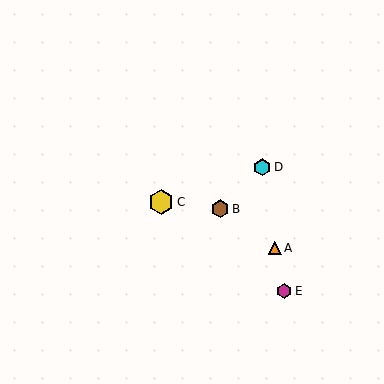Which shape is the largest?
The yellow hexagon (labeled C) is the largest.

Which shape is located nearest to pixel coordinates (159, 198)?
The yellow hexagon (labeled C) at (161, 202) is nearest to that location.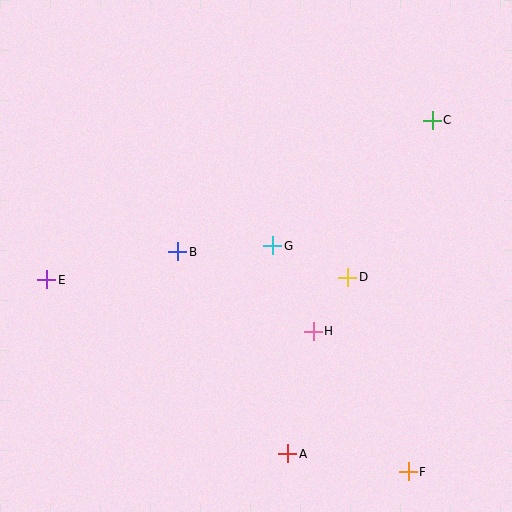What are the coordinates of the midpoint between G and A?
The midpoint between G and A is at (280, 350).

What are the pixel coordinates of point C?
Point C is at (432, 120).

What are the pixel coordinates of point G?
Point G is at (273, 246).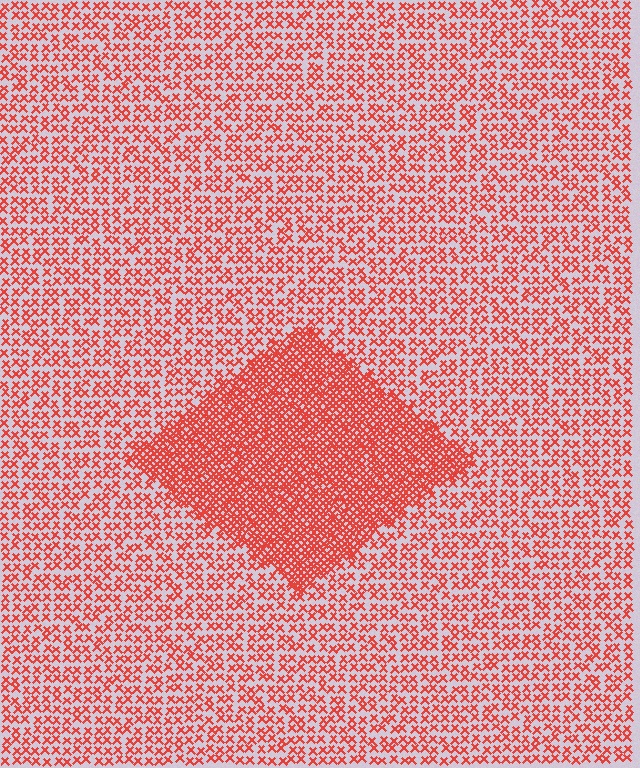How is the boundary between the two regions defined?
The boundary is defined by a change in element density (approximately 2.3x ratio). All elements are the same color, size, and shape.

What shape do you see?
I see a diamond.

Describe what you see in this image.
The image contains small red elements arranged at two different densities. A diamond-shaped region is visible where the elements are more densely packed than the surrounding area.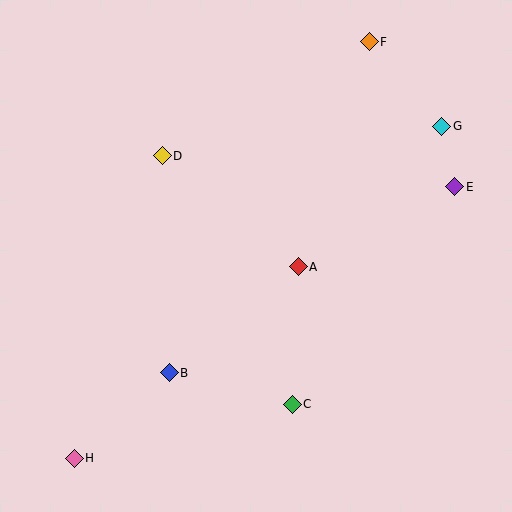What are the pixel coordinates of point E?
Point E is at (455, 187).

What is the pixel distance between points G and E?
The distance between G and E is 62 pixels.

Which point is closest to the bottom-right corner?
Point C is closest to the bottom-right corner.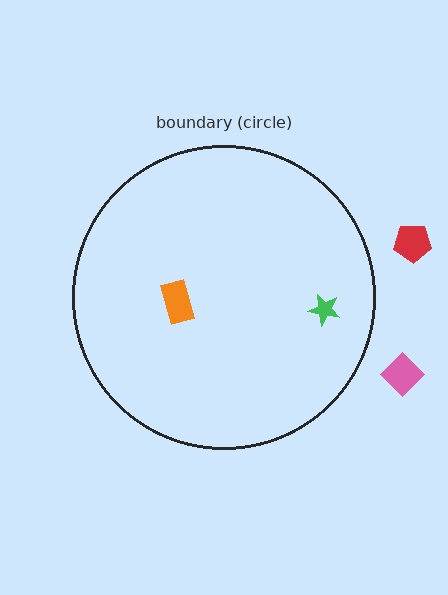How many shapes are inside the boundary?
2 inside, 2 outside.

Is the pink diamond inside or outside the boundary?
Outside.